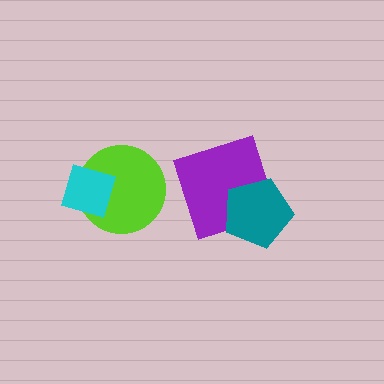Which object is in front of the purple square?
The teal pentagon is in front of the purple square.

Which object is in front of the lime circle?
The cyan diamond is in front of the lime circle.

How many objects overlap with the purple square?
1 object overlaps with the purple square.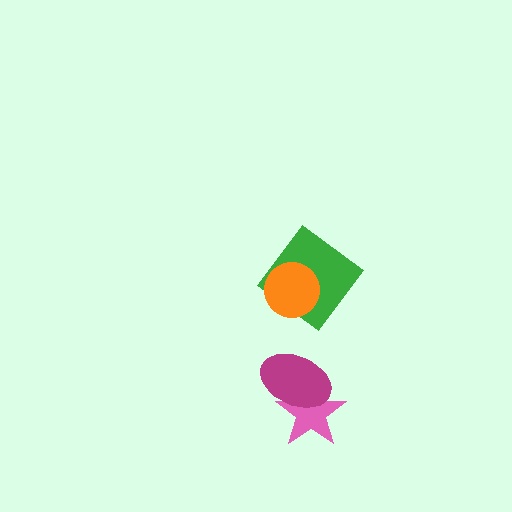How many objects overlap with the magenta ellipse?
1 object overlaps with the magenta ellipse.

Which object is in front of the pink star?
The magenta ellipse is in front of the pink star.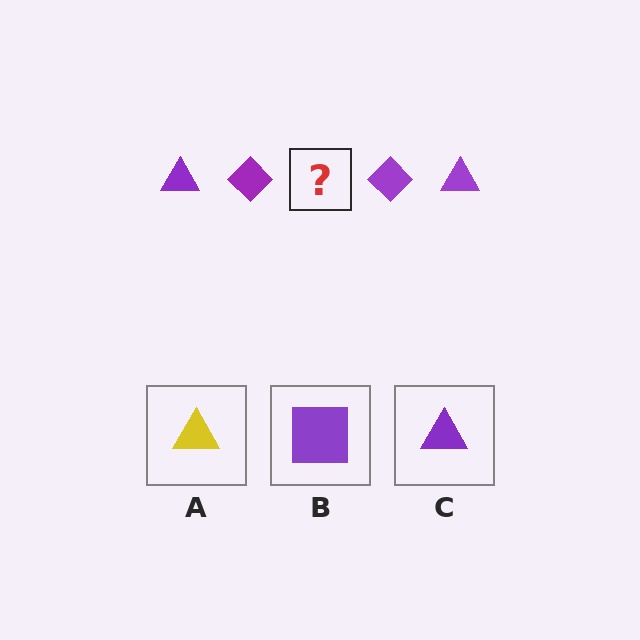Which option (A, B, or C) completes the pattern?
C.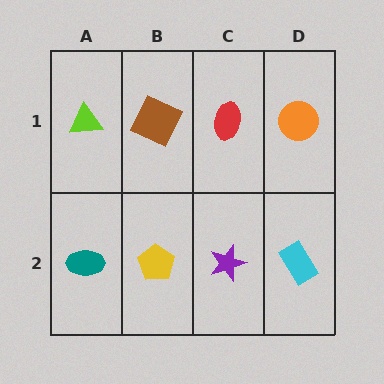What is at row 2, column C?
A purple star.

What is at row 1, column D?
An orange circle.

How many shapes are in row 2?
4 shapes.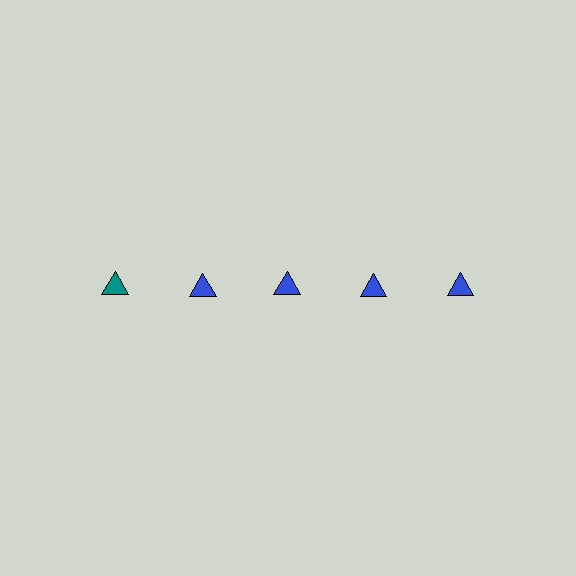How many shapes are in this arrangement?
There are 5 shapes arranged in a grid pattern.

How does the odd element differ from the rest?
It has a different color: teal instead of blue.